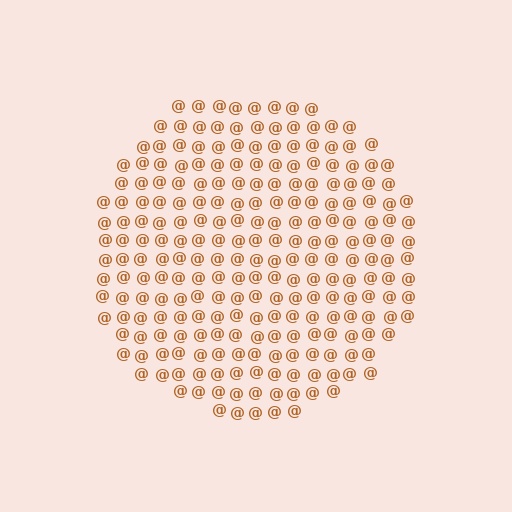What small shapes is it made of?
It is made of small at signs.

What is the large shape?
The large shape is a circle.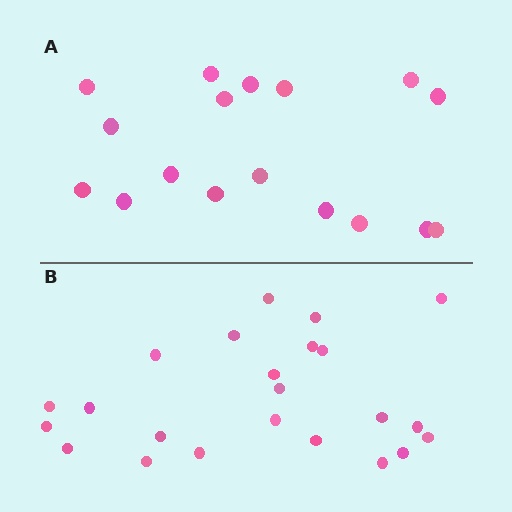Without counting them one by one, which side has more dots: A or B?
Region B (the bottom region) has more dots.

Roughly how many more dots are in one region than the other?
Region B has about 6 more dots than region A.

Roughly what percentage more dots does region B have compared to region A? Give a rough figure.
About 35% more.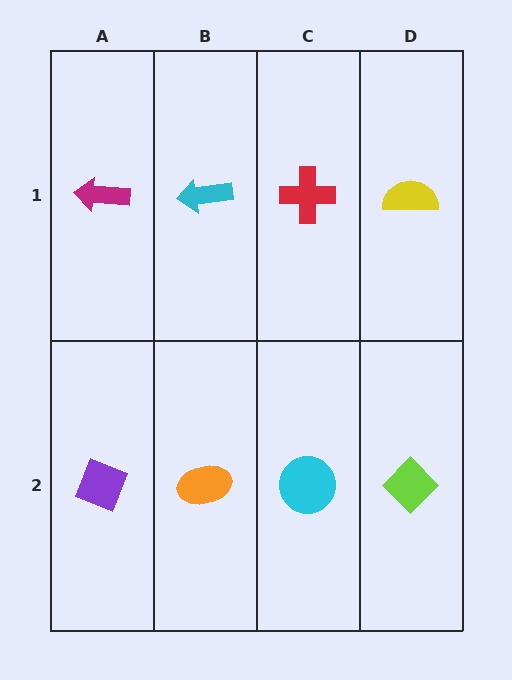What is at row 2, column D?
A lime diamond.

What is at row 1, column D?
A yellow semicircle.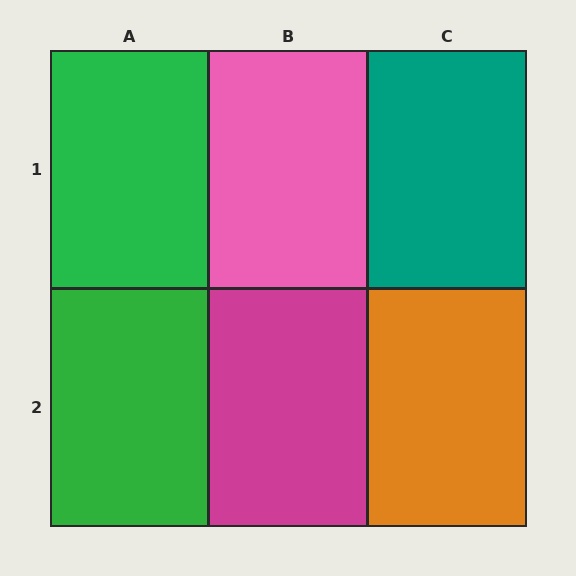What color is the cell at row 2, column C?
Orange.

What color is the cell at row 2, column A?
Green.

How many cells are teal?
1 cell is teal.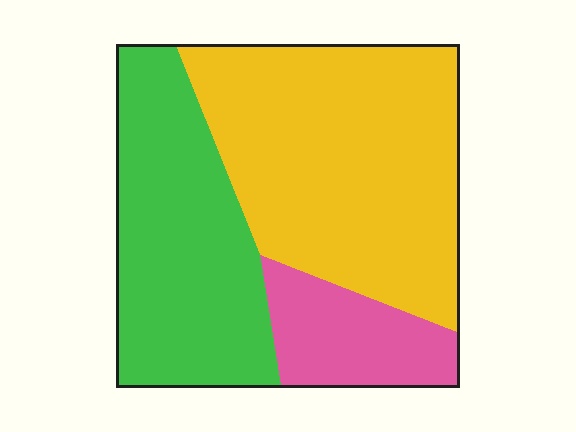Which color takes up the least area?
Pink, at roughly 15%.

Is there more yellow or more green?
Yellow.